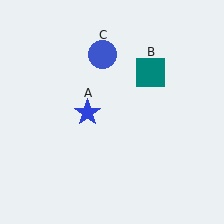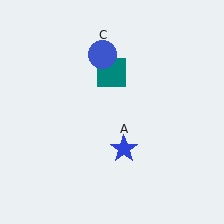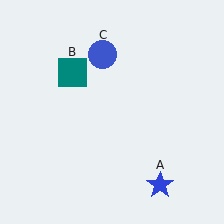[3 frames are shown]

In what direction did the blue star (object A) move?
The blue star (object A) moved down and to the right.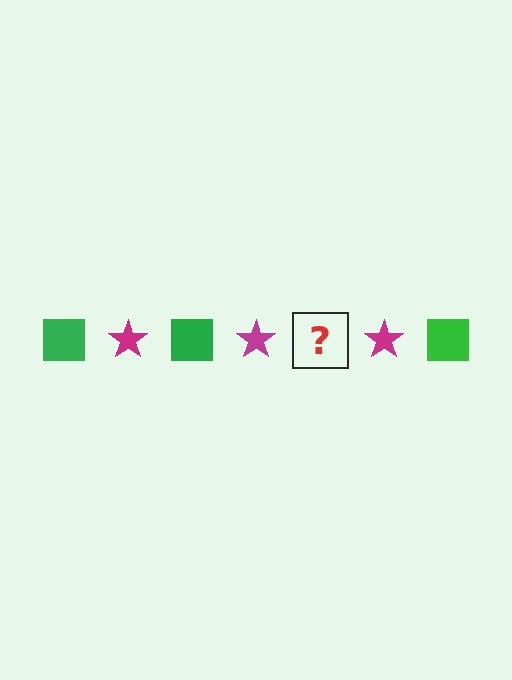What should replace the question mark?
The question mark should be replaced with a green square.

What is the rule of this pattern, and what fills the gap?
The rule is that the pattern alternates between green square and magenta star. The gap should be filled with a green square.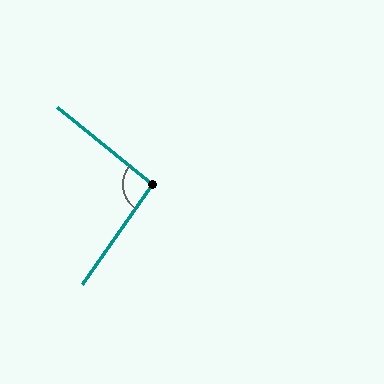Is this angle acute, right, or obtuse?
It is approximately a right angle.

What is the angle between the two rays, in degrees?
Approximately 94 degrees.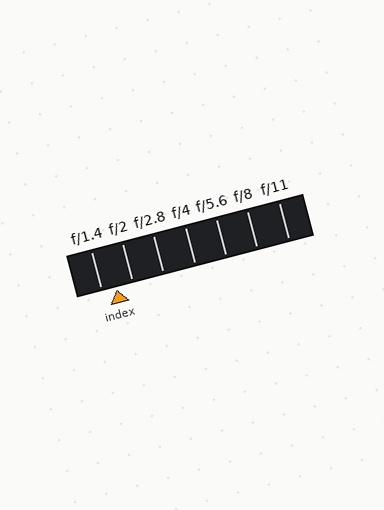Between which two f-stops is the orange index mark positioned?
The index mark is between f/1.4 and f/2.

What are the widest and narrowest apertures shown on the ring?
The widest aperture shown is f/1.4 and the narrowest is f/11.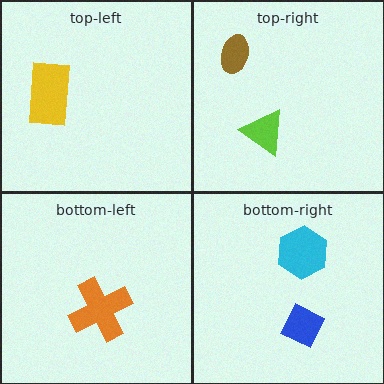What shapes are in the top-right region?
The lime triangle, the brown ellipse.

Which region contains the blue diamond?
The bottom-right region.